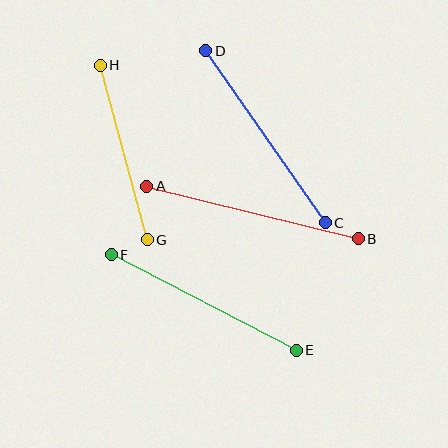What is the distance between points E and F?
The distance is approximately 208 pixels.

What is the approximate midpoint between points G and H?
The midpoint is at approximately (124, 152) pixels.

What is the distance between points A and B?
The distance is approximately 218 pixels.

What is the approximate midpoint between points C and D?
The midpoint is at approximately (265, 137) pixels.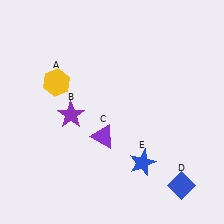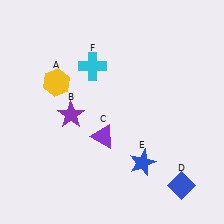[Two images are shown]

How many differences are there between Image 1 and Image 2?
There is 1 difference between the two images.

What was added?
A cyan cross (F) was added in Image 2.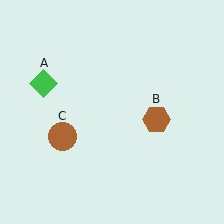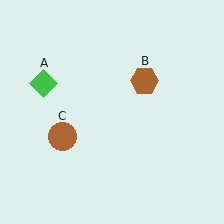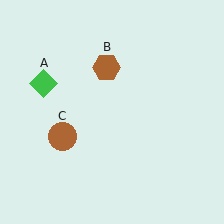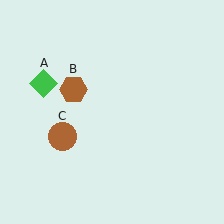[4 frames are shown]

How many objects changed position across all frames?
1 object changed position: brown hexagon (object B).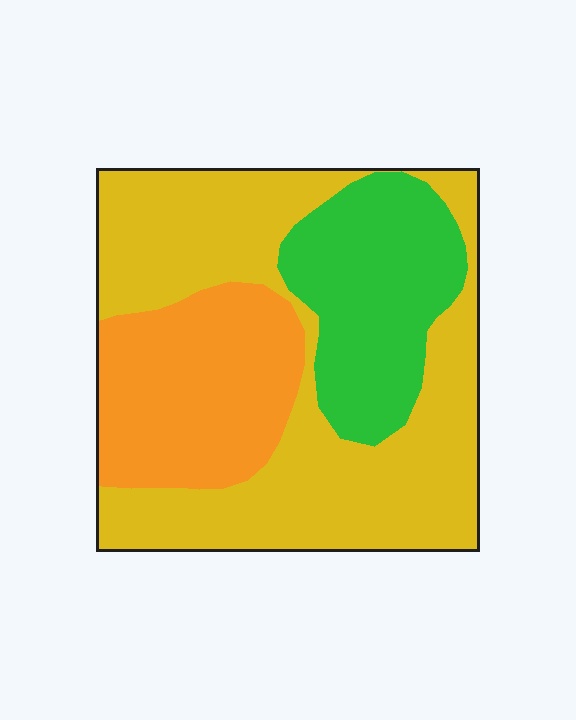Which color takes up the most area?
Yellow, at roughly 50%.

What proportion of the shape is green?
Green takes up about one quarter (1/4) of the shape.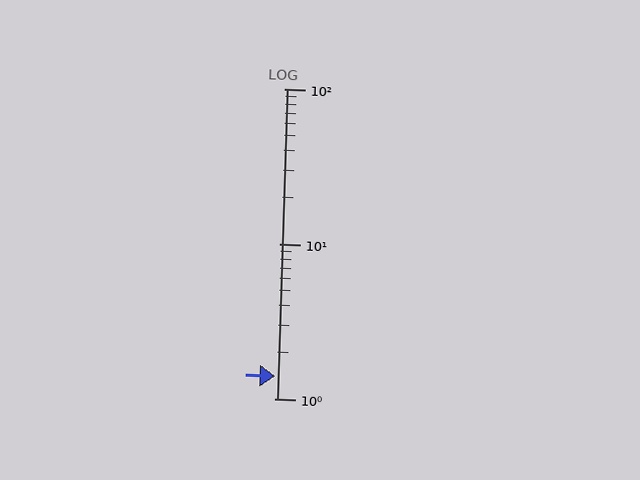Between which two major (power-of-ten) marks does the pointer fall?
The pointer is between 1 and 10.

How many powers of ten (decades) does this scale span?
The scale spans 2 decades, from 1 to 100.